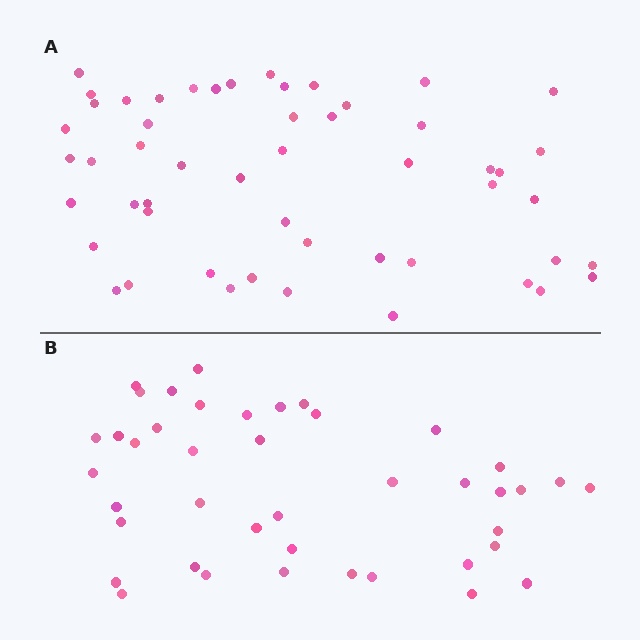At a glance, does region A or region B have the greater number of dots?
Region A (the top region) has more dots.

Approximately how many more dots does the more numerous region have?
Region A has roughly 10 or so more dots than region B.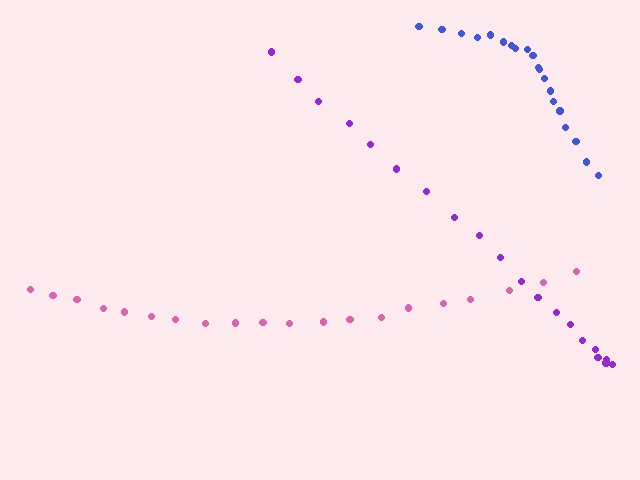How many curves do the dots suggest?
There are 3 distinct paths.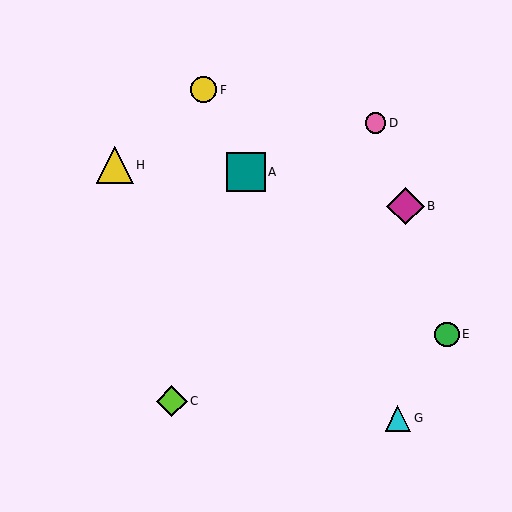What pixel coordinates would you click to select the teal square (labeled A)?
Click at (246, 172) to select the teal square A.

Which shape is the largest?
The teal square (labeled A) is the largest.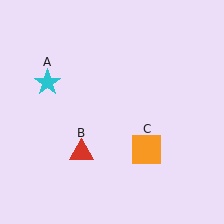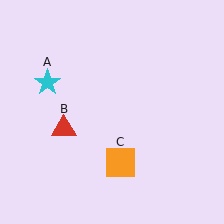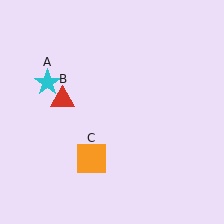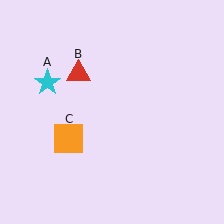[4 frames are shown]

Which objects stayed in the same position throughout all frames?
Cyan star (object A) remained stationary.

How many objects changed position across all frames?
2 objects changed position: red triangle (object B), orange square (object C).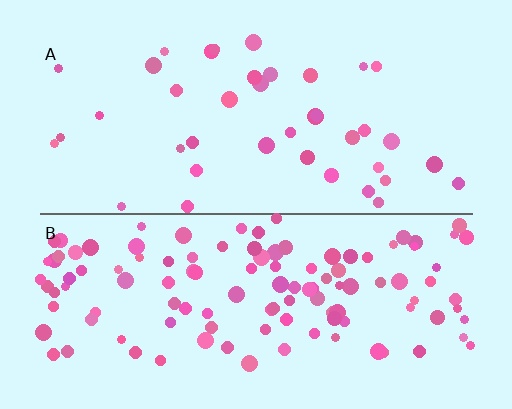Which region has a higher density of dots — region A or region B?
B (the bottom).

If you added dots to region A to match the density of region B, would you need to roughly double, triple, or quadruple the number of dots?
Approximately triple.